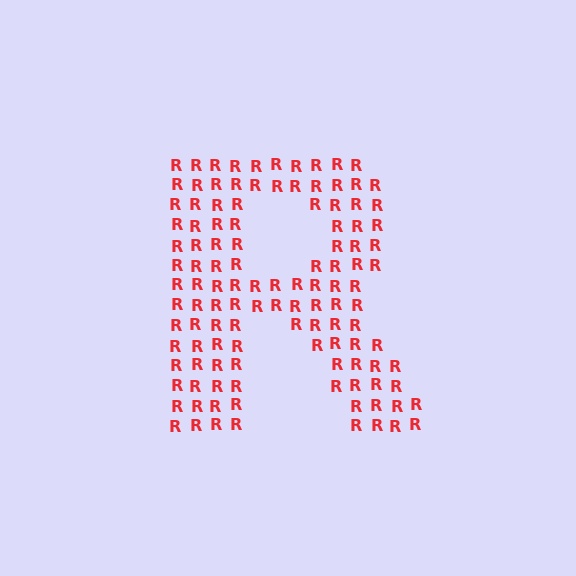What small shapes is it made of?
It is made of small letter R's.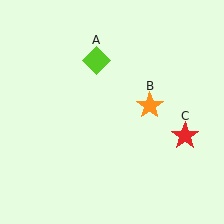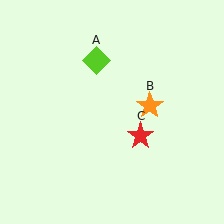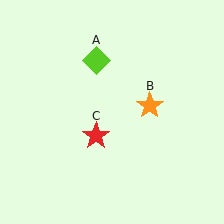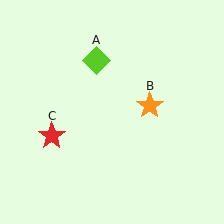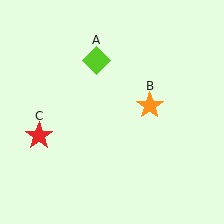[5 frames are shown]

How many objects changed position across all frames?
1 object changed position: red star (object C).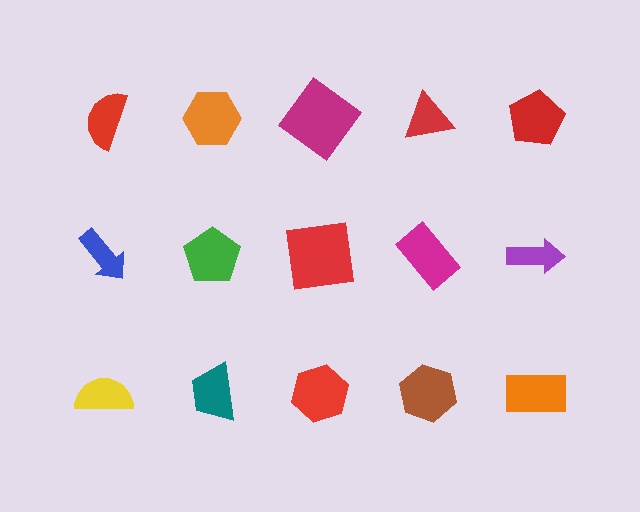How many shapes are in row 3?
5 shapes.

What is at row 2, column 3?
A red square.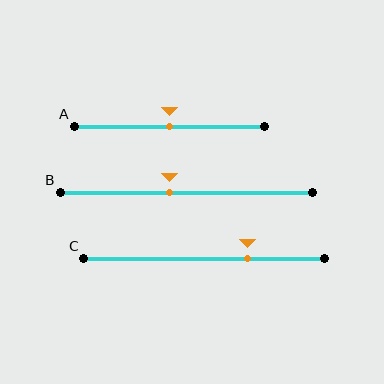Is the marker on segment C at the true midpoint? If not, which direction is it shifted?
No, the marker on segment C is shifted to the right by about 18% of the segment length.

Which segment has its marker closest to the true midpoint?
Segment A has its marker closest to the true midpoint.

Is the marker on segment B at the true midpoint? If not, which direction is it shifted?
No, the marker on segment B is shifted to the left by about 7% of the segment length.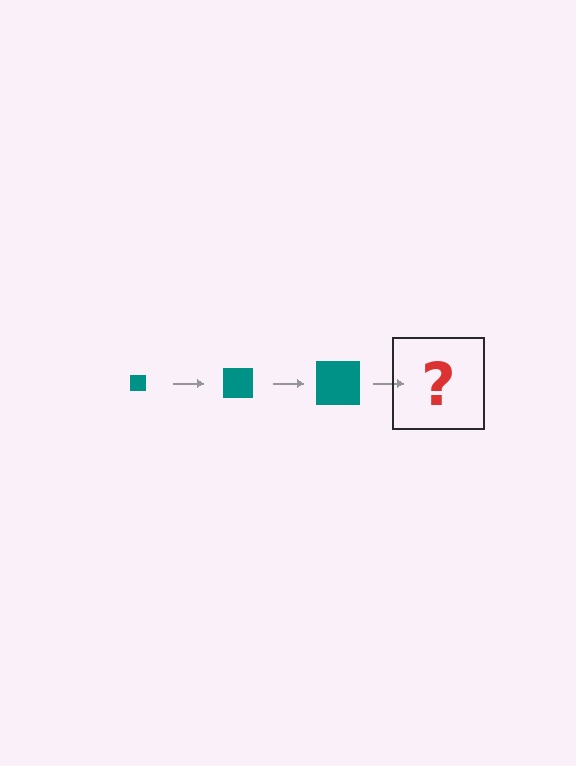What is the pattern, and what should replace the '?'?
The pattern is that the square gets progressively larger each step. The '?' should be a teal square, larger than the previous one.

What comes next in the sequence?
The next element should be a teal square, larger than the previous one.